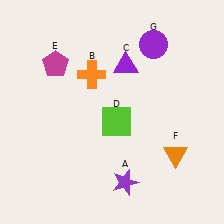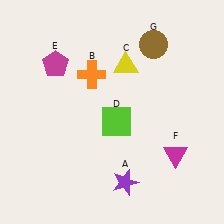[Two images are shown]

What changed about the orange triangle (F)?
In Image 1, F is orange. In Image 2, it changed to magenta.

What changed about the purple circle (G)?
In Image 1, G is purple. In Image 2, it changed to brown.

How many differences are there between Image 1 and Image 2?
There are 3 differences between the two images.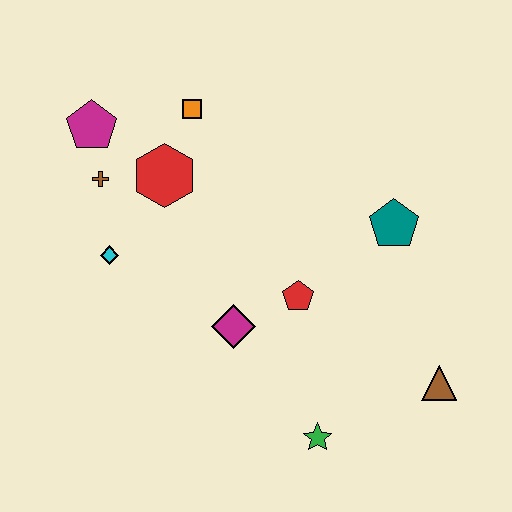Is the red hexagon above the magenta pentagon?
No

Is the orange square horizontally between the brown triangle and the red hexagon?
Yes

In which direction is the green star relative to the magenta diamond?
The green star is below the magenta diamond.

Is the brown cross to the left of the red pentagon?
Yes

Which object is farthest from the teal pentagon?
The magenta pentagon is farthest from the teal pentagon.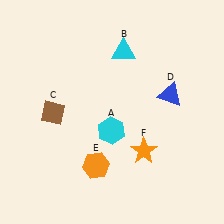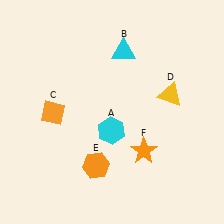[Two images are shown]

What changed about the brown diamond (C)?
In Image 1, C is brown. In Image 2, it changed to orange.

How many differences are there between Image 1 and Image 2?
There are 2 differences between the two images.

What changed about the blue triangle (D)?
In Image 1, D is blue. In Image 2, it changed to yellow.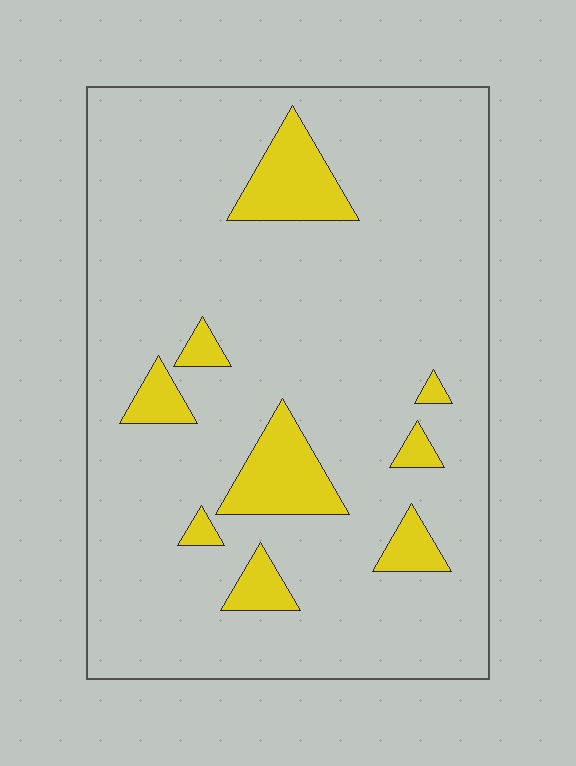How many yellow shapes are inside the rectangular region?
9.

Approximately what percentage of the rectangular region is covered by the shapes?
Approximately 10%.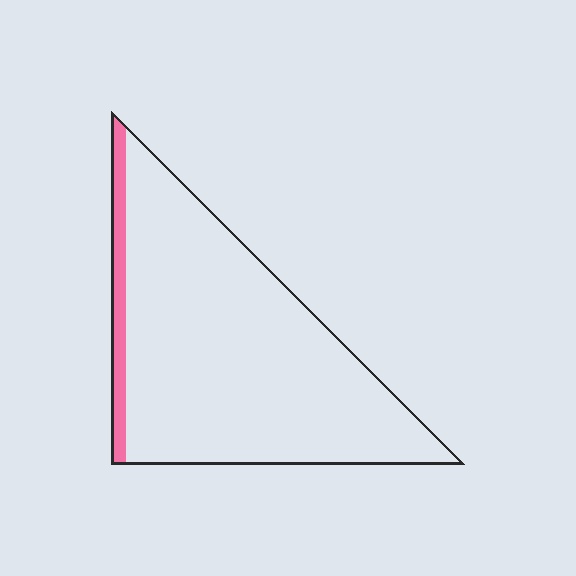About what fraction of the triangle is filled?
About one tenth (1/10).